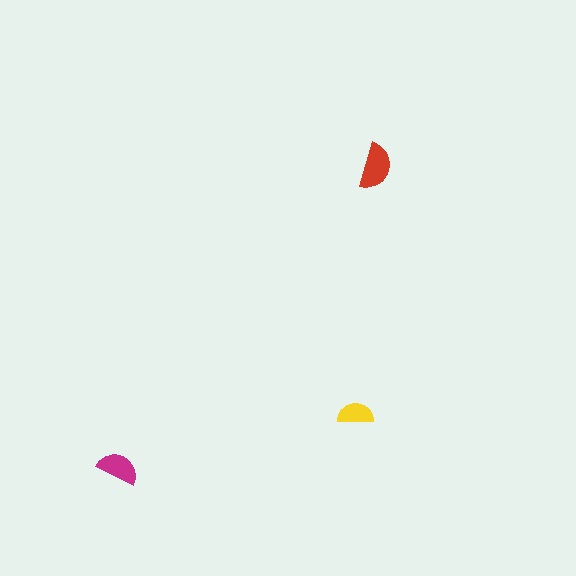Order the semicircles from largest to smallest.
the red one, the magenta one, the yellow one.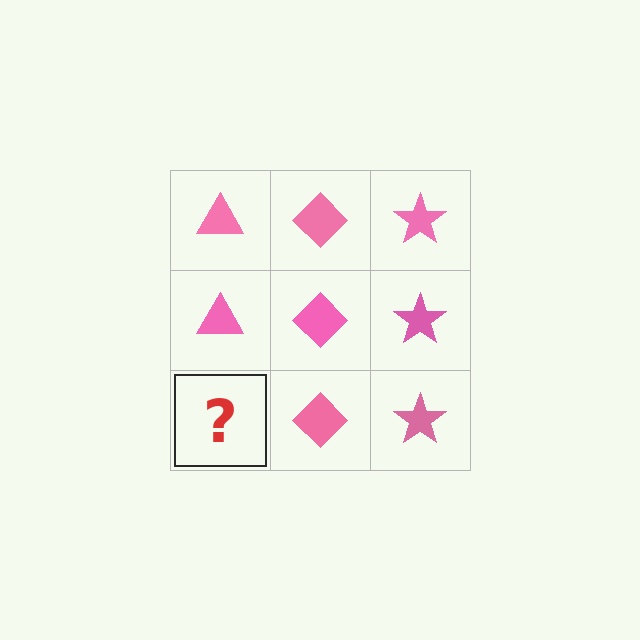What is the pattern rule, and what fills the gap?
The rule is that each column has a consistent shape. The gap should be filled with a pink triangle.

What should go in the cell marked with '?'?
The missing cell should contain a pink triangle.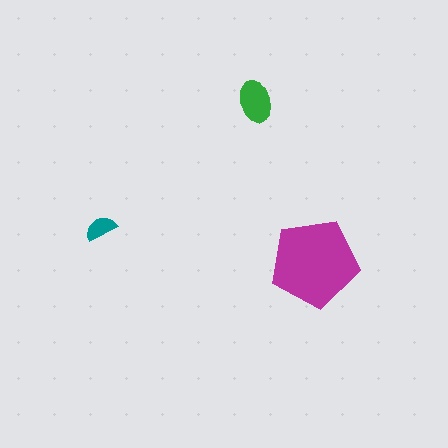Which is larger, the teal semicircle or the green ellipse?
The green ellipse.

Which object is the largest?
The magenta pentagon.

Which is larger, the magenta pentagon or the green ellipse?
The magenta pentagon.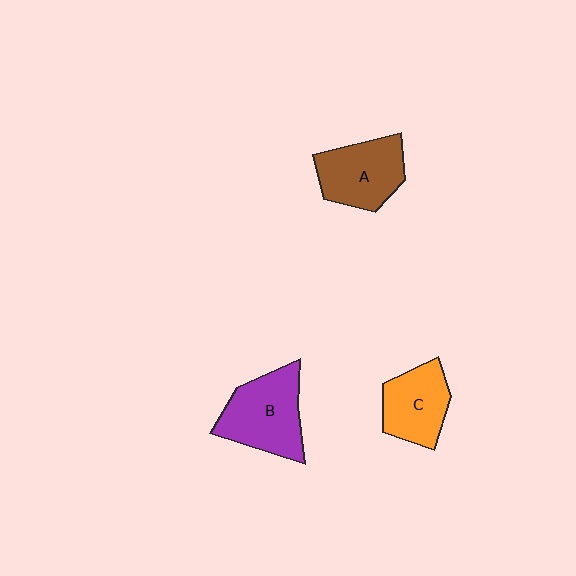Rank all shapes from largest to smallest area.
From largest to smallest: B (purple), A (brown), C (orange).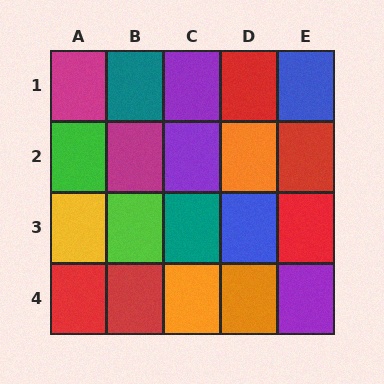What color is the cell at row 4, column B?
Red.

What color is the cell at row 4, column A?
Red.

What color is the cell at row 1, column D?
Red.